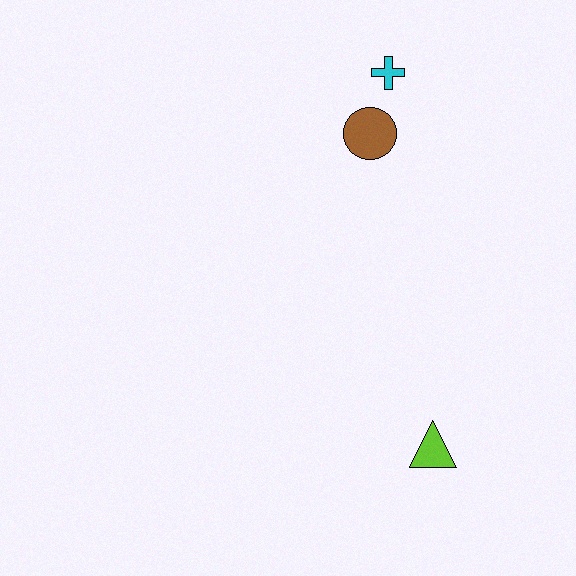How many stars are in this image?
There are no stars.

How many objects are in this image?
There are 3 objects.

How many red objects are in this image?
There are no red objects.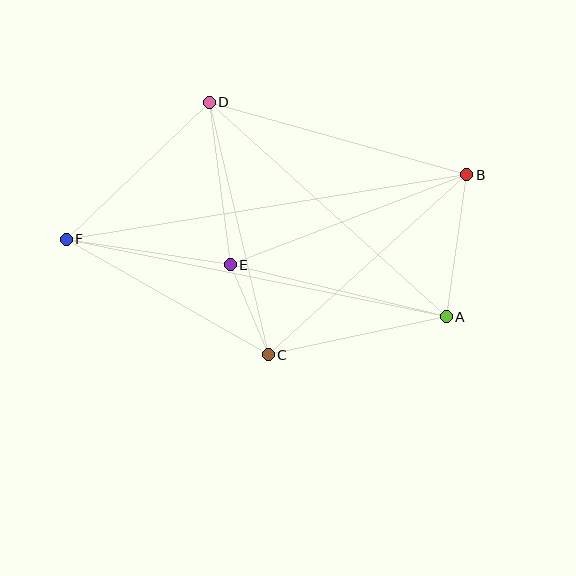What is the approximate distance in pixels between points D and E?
The distance between D and E is approximately 164 pixels.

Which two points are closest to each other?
Points C and E are closest to each other.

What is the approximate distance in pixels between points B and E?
The distance between B and E is approximately 253 pixels.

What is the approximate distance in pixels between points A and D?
The distance between A and D is approximately 320 pixels.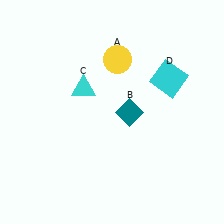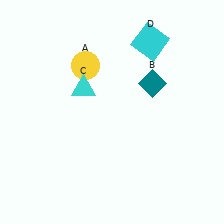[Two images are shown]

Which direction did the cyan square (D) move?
The cyan square (D) moved up.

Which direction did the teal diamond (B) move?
The teal diamond (B) moved up.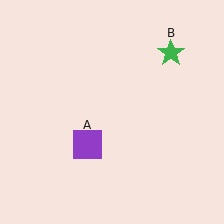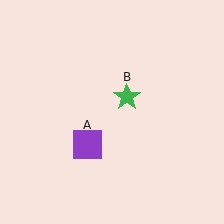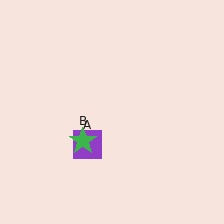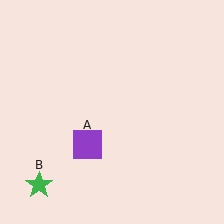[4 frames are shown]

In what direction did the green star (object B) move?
The green star (object B) moved down and to the left.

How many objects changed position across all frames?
1 object changed position: green star (object B).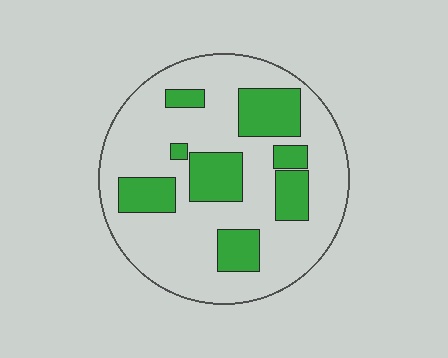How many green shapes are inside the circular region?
8.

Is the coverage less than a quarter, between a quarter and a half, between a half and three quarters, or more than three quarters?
Between a quarter and a half.